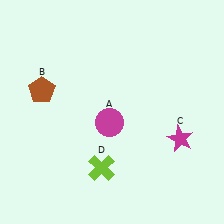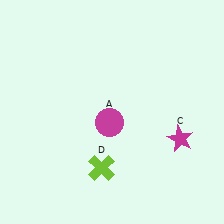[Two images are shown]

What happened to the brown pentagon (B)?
The brown pentagon (B) was removed in Image 2. It was in the top-left area of Image 1.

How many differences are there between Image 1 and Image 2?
There is 1 difference between the two images.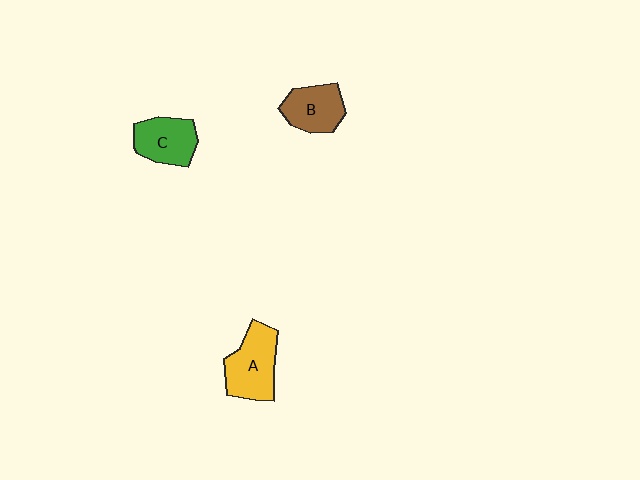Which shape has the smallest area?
Shape B (brown).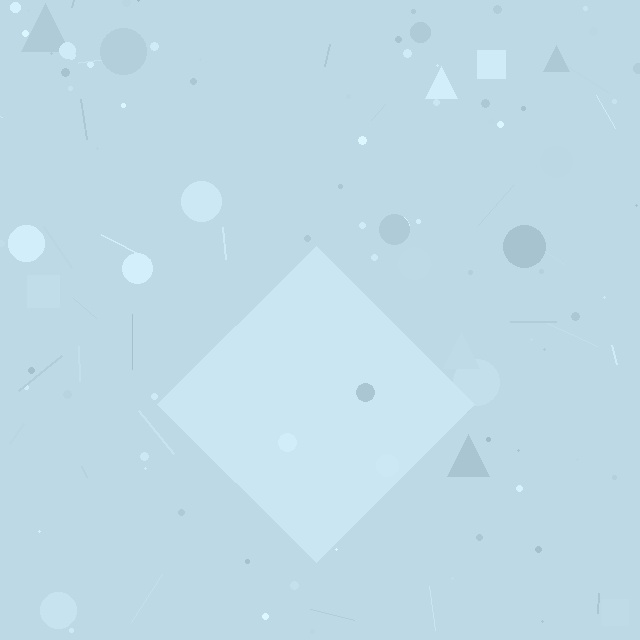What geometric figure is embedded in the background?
A diamond is embedded in the background.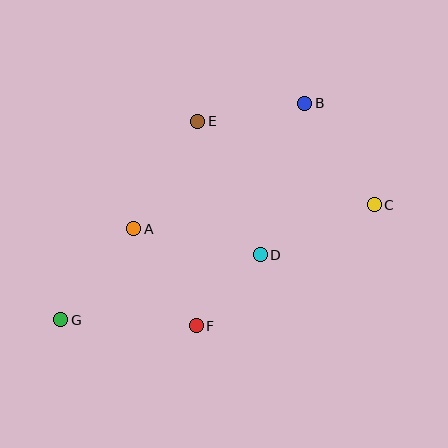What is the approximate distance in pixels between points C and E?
The distance between C and E is approximately 196 pixels.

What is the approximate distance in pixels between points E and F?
The distance between E and F is approximately 205 pixels.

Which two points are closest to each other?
Points D and F are closest to each other.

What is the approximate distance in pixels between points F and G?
The distance between F and G is approximately 135 pixels.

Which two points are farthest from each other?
Points C and G are farthest from each other.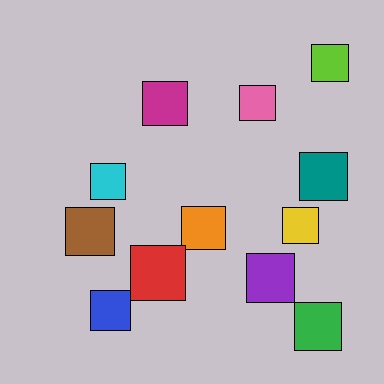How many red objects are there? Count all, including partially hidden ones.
There is 1 red object.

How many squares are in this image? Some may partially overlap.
There are 12 squares.